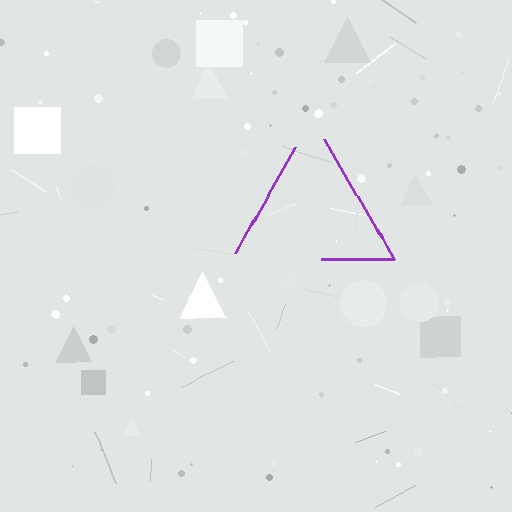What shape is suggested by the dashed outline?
The dashed outline suggests a triangle.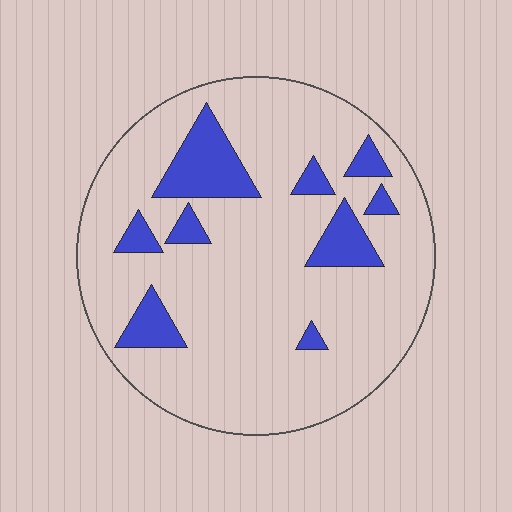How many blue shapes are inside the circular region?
9.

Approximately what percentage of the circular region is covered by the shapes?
Approximately 15%.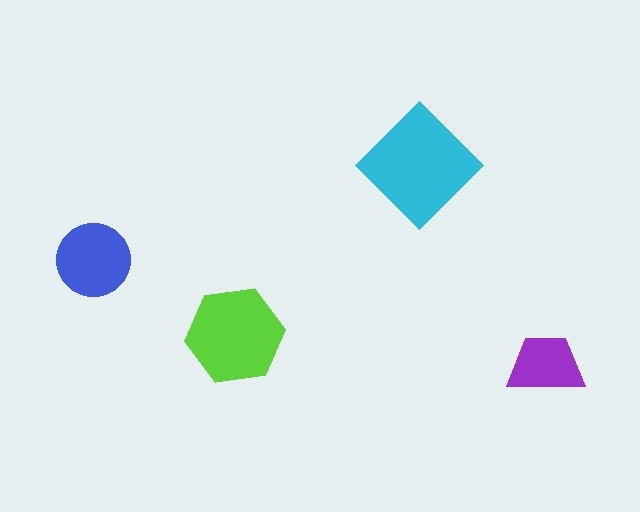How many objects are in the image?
There are 4 objects in the image.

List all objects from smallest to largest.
The purple trapezoid, the blue circle, the lime hexagon, the cyan diamond.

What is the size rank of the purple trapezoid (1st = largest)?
4th.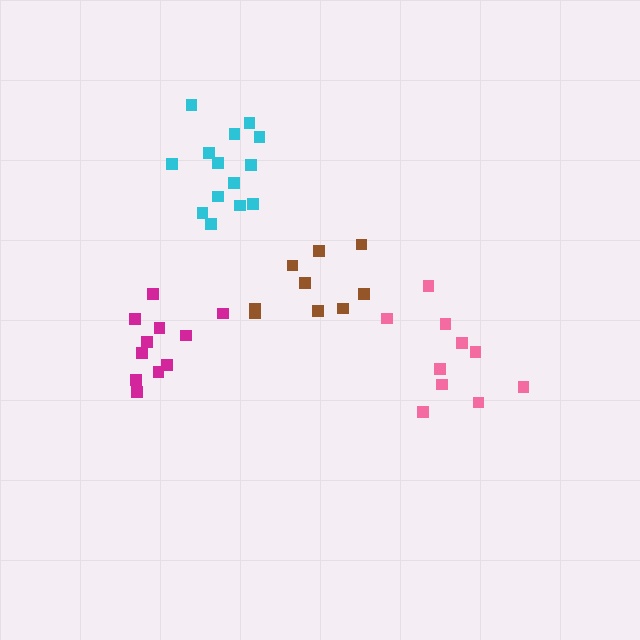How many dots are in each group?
Group 1: 14 dots, Group 2: 10 dots, Group 3: 11 dots, Group 4: 9 dots (44 total).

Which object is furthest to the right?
The pink cluster is rightmost.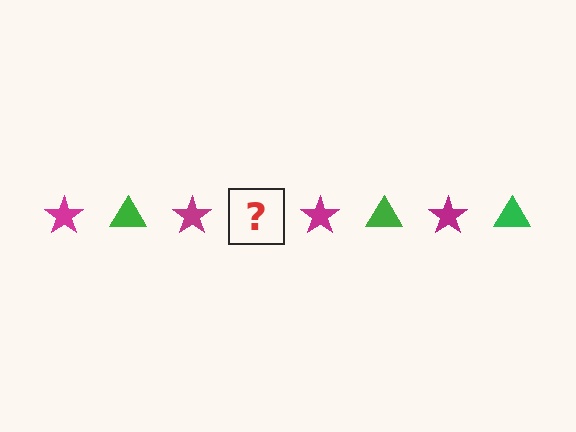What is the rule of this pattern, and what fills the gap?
The rule is that the pattern alternates between magenta star and green triangle. The gap should be filled with a green triangle.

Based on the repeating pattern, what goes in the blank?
The blank should be a green triangle.